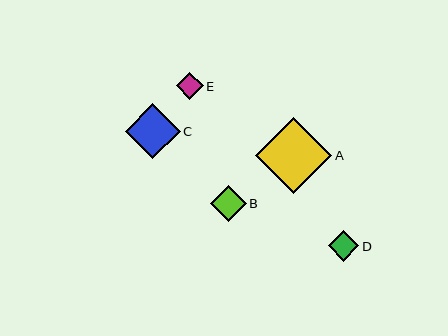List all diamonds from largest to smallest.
From largest to smallest: A, C, B, D, E.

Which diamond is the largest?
Diamond A is the largest with a size of approximately 76 pixels.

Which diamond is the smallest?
Diamond E is the smallest with a size of approximately 27 pixels.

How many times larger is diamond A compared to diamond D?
Diamond A is approximately 2.5 times the size of diamond D.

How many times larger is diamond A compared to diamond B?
Diamond A is approximately 2.1 times the size of diamond B.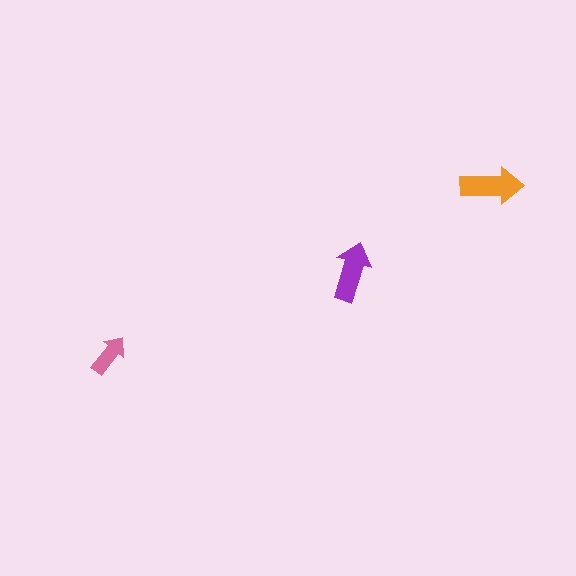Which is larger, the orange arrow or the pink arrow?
The orange one.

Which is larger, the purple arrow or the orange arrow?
The orange one.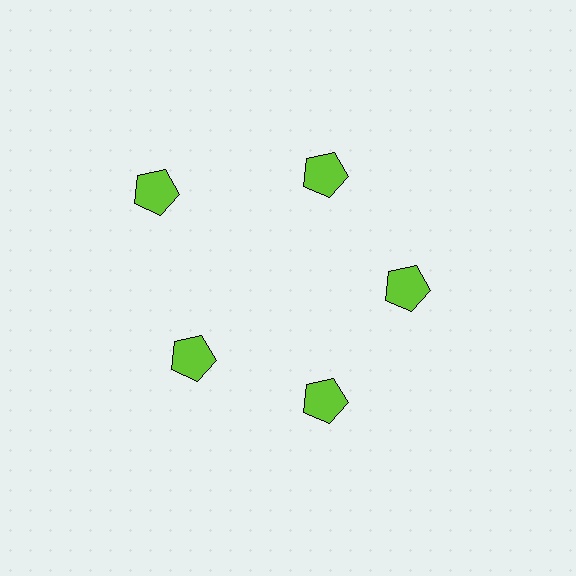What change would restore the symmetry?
The symmetry would be restored by moving it inward, back onto the ring so that all 5 pentagons sit at equal angles and equal distance from the center.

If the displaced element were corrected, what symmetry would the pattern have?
It would have 5-fold rotational symmetry — the pattern would map onto itself every 72 degrees.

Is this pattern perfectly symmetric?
No. The 5 lime pentagons are arranged in a ring, but one element near the 10 o'clock position is pushed outward from the center, breaking the 5-fold rotational symmetry.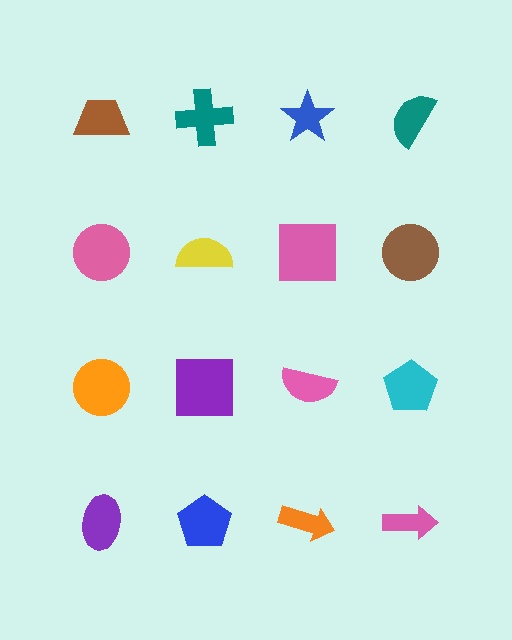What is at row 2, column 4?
A brown circle.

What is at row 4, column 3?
An orange arrow.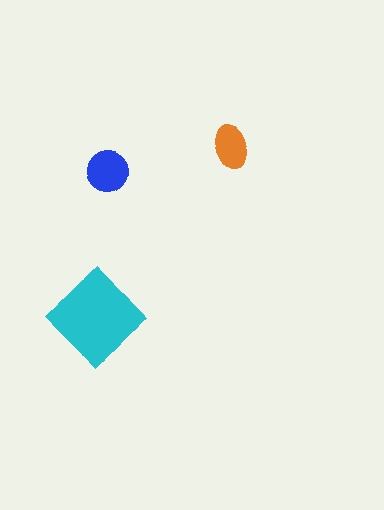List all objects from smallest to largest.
The orange ellipse, the blue circle, the cyan diamond.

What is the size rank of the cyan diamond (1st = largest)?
1st.